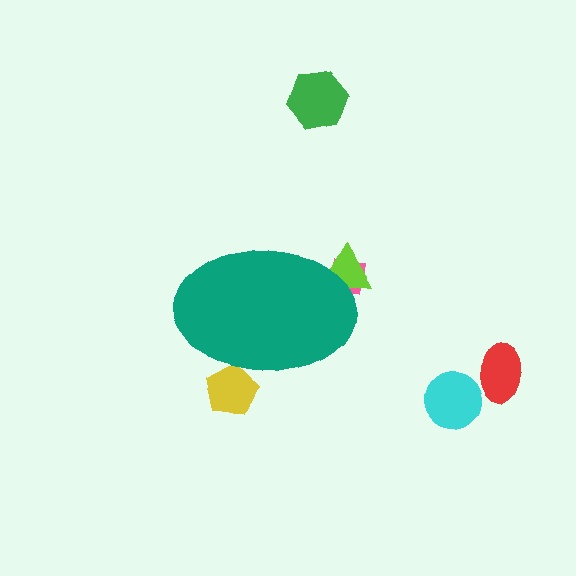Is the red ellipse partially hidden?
No, the red ellipse is fully visible.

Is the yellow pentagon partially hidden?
Yes, the yellow pentagon is partially hidden behind the teal ellipse.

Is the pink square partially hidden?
Yes, the pink square is partially hidden behind the teal ellipse.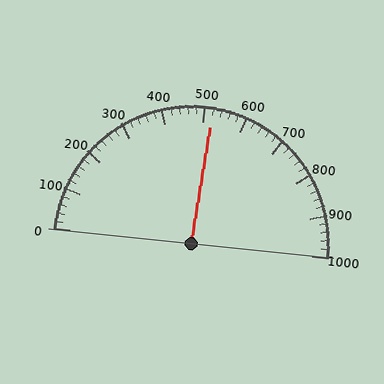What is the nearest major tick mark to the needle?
The nearest major tick mark is 500.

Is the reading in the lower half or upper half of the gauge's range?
The reading is in the upper half of the range (0 to 1000).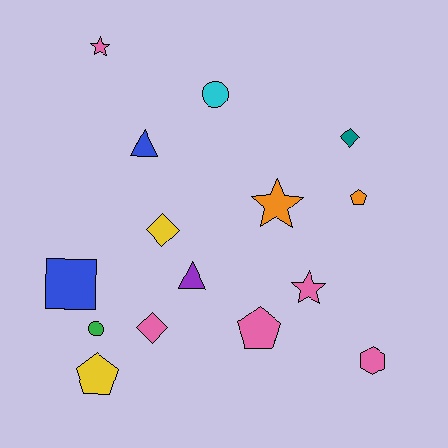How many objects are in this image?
There are 15 objects.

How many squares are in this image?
There is 1 square.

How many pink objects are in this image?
There are 5 pink objects.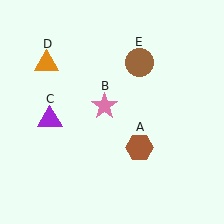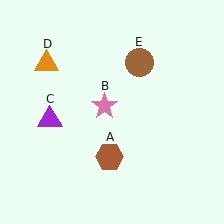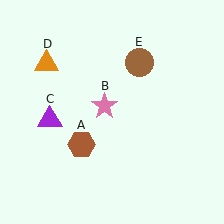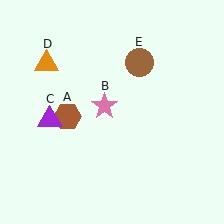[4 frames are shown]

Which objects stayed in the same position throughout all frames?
Pink star (object B) and purple triangle (object C) and orange triangle (object D) and brown circle (object E) remained stationary.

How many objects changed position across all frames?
1 object changed position: brown hexagon (object A).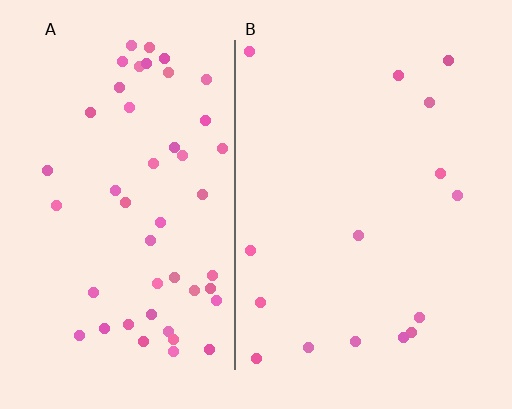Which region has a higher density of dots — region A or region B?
A (the left).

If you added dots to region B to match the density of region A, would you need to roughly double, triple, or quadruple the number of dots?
Approximately triple.